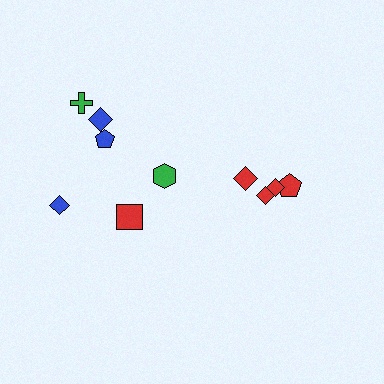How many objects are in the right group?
There are 4 objects.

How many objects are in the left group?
There are 6 objects.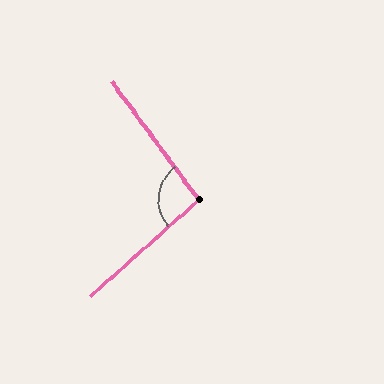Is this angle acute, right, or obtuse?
It is obtuse.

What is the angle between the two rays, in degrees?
Approximately 95 degrees.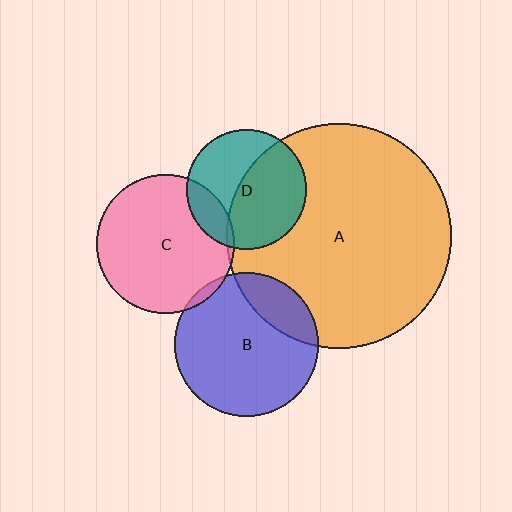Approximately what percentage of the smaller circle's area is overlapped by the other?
Approximately 55%.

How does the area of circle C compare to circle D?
Approximately 1.3 times.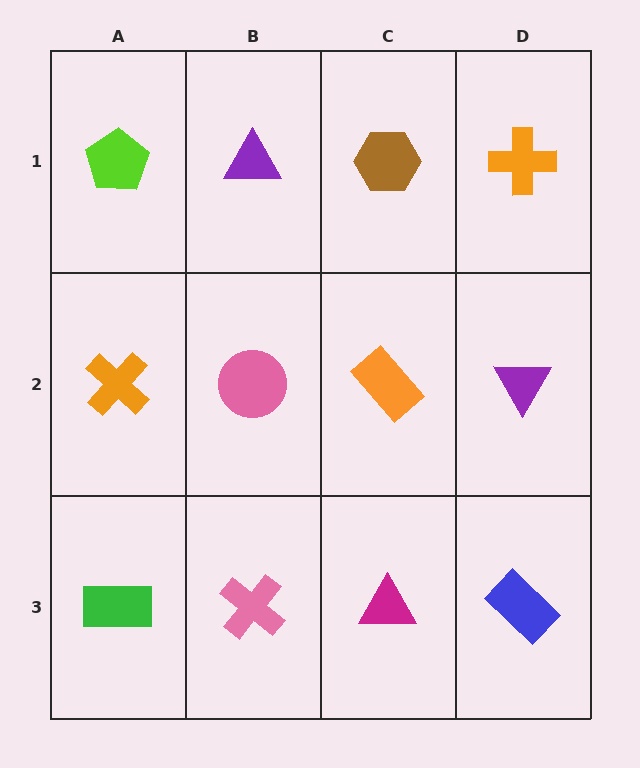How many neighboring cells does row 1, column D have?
2.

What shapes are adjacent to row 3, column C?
An orange rectangle (row 2, column C), a pink cross (row 3, column B), a blue rectangle (row 3, column D).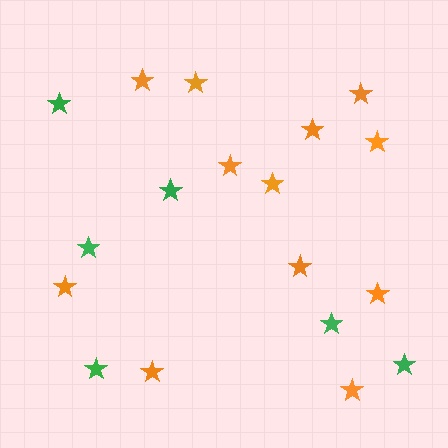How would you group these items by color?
There are 2 groups: one group of orange stars (12) and one group of green stars (6).